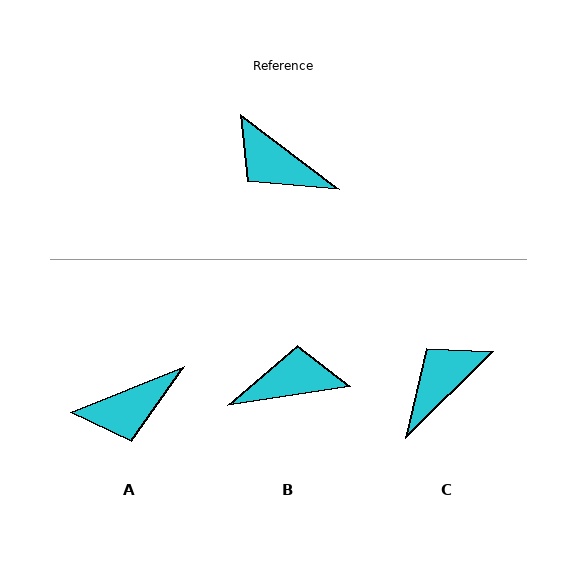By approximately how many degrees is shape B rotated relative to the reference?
Approximately 134 degrees clockwise.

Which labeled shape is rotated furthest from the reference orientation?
B, about 134 degrees away.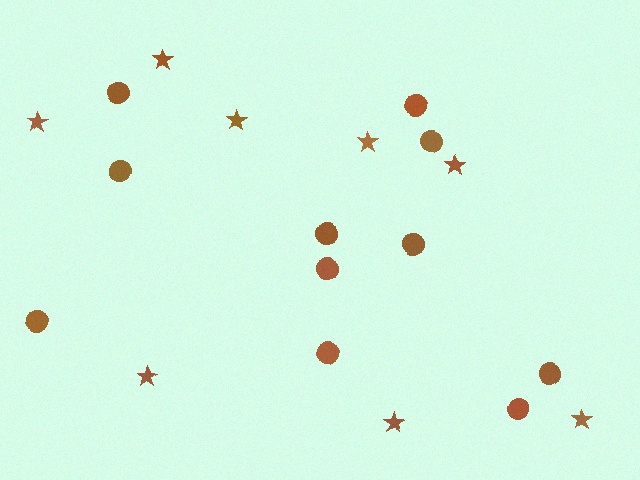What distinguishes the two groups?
There are 2 groups: one group of circles (11) and one group of stars (8).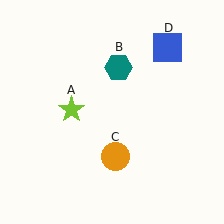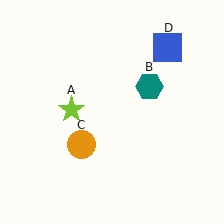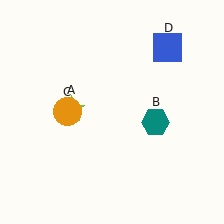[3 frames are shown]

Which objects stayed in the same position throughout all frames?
Lime star (object A) and blue square (object D) remained stationary.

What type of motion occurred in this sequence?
The teal hexagon (object B), orange circle (object C) rotated clockwise around the center of the scene.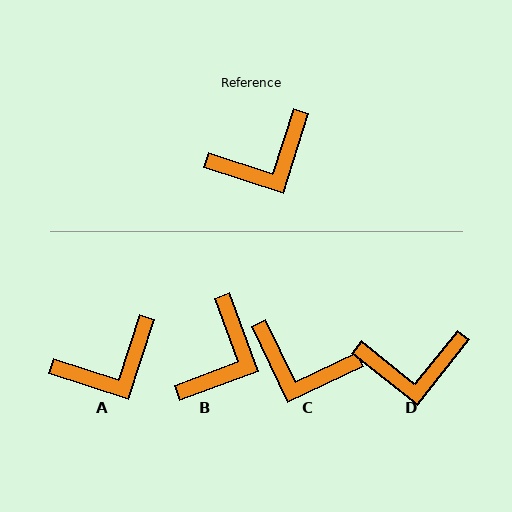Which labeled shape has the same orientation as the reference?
A.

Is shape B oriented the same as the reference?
No, it is off by about 38 degrees.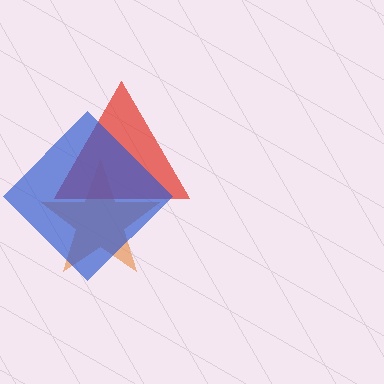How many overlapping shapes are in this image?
There are 3 overlapping shapes in the image.